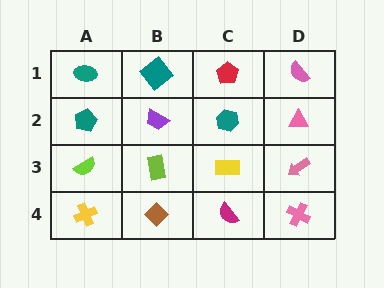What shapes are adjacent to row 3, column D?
A pink triangle (row 2, column D), a pink cross (row 4, column D), a yellow rectangle (row 3, column C).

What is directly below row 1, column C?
A teal hexagon.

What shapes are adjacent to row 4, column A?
A lime semicircle (row 3, column A), a brown diamond (row 4, column B).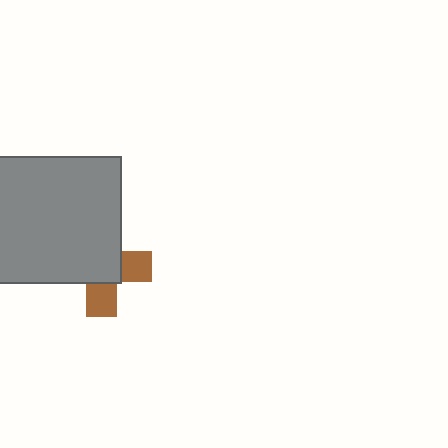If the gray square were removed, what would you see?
You would see the complete brown cross.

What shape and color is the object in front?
The object in front is a gray square.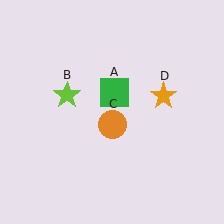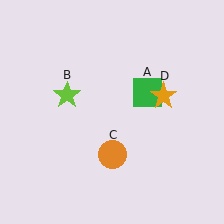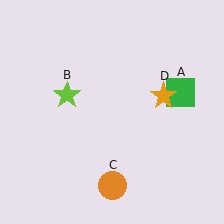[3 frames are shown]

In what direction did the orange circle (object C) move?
The orange circle (object C) moved down.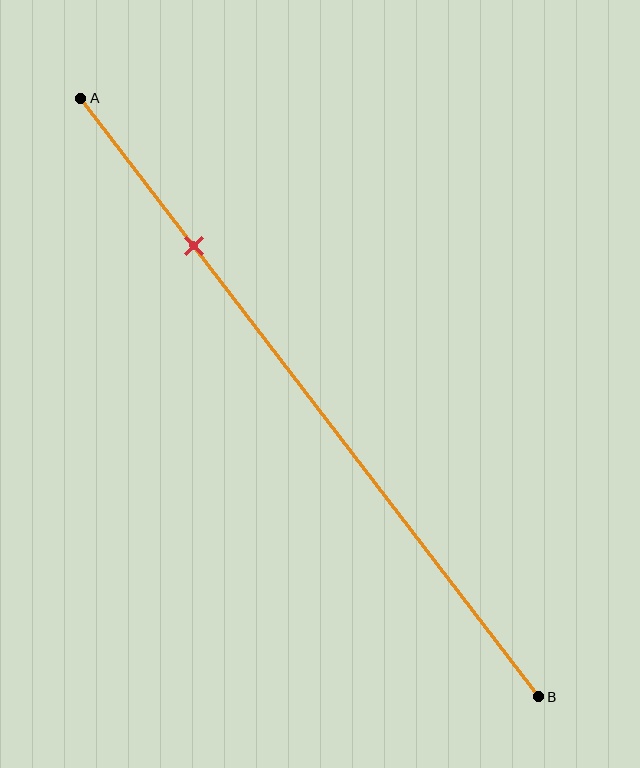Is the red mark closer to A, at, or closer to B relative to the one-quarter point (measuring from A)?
The red mark is approximately at the one-quarter point of segment AB.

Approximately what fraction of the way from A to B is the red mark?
The red mark is approximately 25% of the way from A to B.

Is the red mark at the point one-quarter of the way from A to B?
Yes, the mark is approximately at the one-quarter point.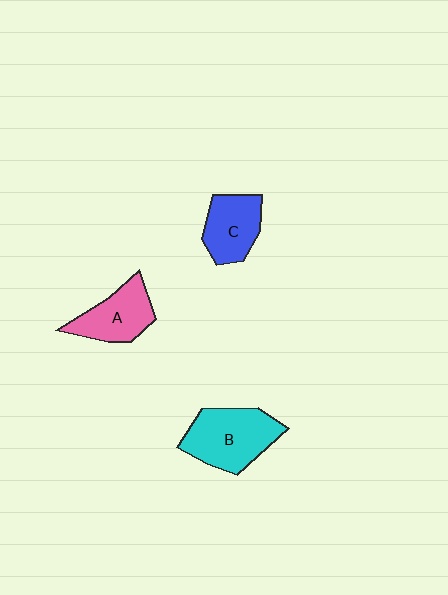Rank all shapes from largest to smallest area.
From largest to smallest: B (cyan), A (pink), C (blue).